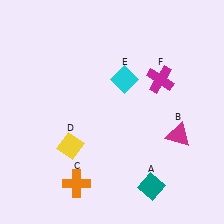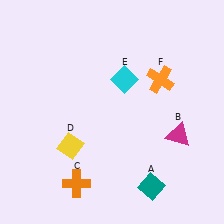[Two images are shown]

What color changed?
The cross (F) changed from magenta in Image 1 to orange in Image 2.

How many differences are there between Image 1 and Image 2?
There is 1 difference between the two images.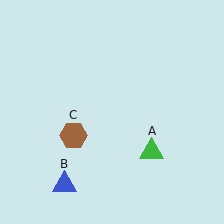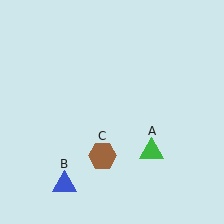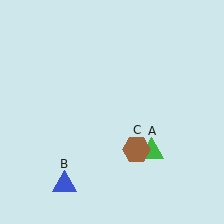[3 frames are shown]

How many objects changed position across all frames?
1 object changed position: brown hexagon (object C).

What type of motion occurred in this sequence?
The brown hexagon (object C) rotated counterclockwise around the center of the scene.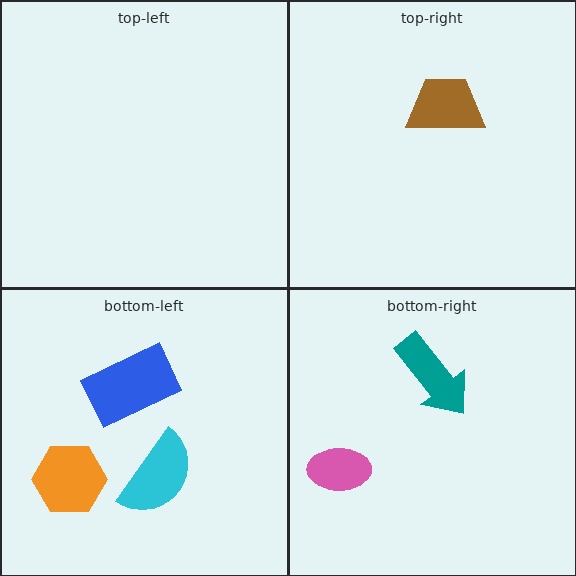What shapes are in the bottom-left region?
The cyan semicircle, the blue rectangle, the orange hexagon.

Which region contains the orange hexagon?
The bottom-left region.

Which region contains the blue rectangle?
The bottom-left region.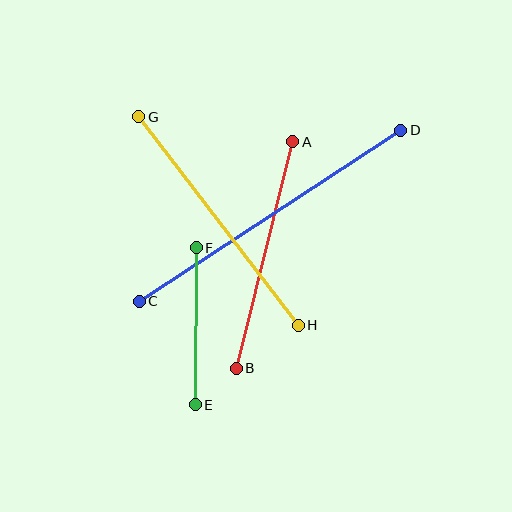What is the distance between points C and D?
The distance is approximately 312 pixels.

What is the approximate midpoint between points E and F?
The midpoint is at approximately (196, 326) pixels.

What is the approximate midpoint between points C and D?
The midpoint is at approximately (270, 216) pixels.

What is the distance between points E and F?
The distance is approximately 157 pixels.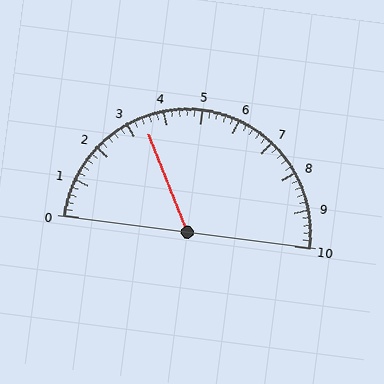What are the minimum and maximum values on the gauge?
The gauge ranges from 0 to 10.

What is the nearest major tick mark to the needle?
The nearest major tick mark is 3.